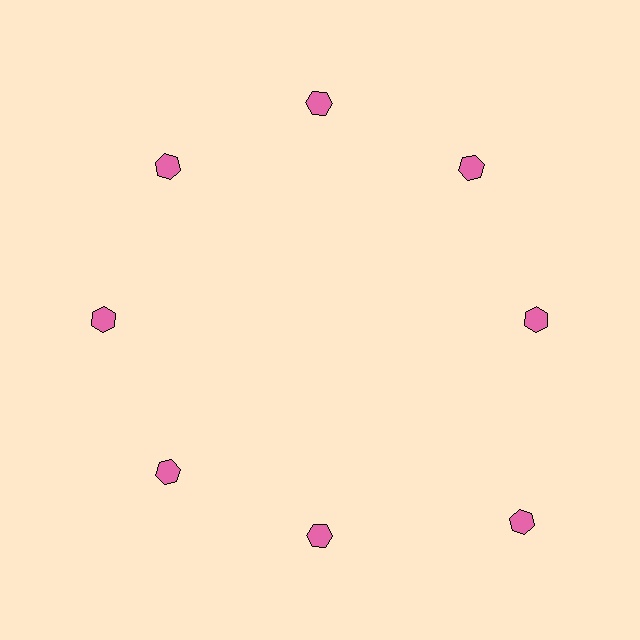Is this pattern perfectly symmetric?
No. The 8 pink hexagons are arranged in a ring, but one element near the 4 o'clock position is pushed outward from the center, breaking the 8-fold rotational symmetry.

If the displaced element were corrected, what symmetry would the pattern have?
It would have 8-fold rotational symmetry — the pattern would map onto itself every 45 degrees.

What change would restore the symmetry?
The symmetry would be restored by moving it inward, back onto the ring so that all 8 hexagons sit at equal angles and equal distance from the center.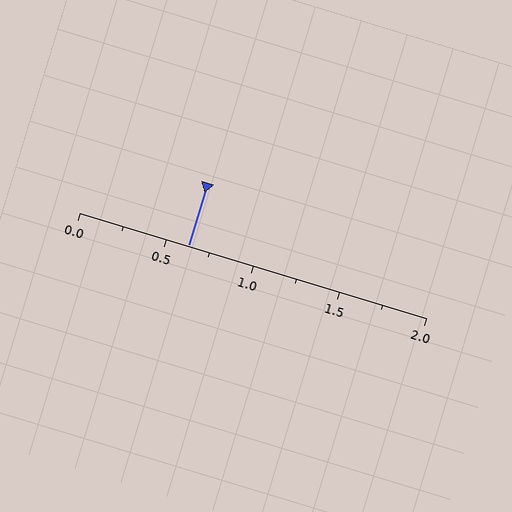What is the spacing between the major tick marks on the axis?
The major ticks are spaced 0.5 apart.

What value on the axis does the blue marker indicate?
The marker indicates approximately 0.62.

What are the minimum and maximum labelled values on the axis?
The axis runs from 0.0 to 2.0.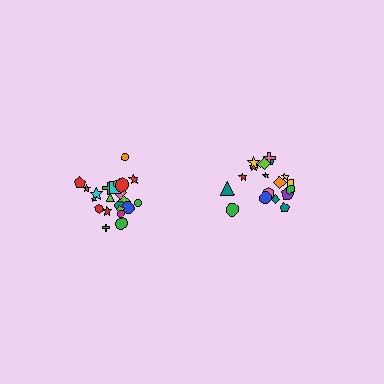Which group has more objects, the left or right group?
The left group.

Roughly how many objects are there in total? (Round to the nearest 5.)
Roughly 40 objects in total.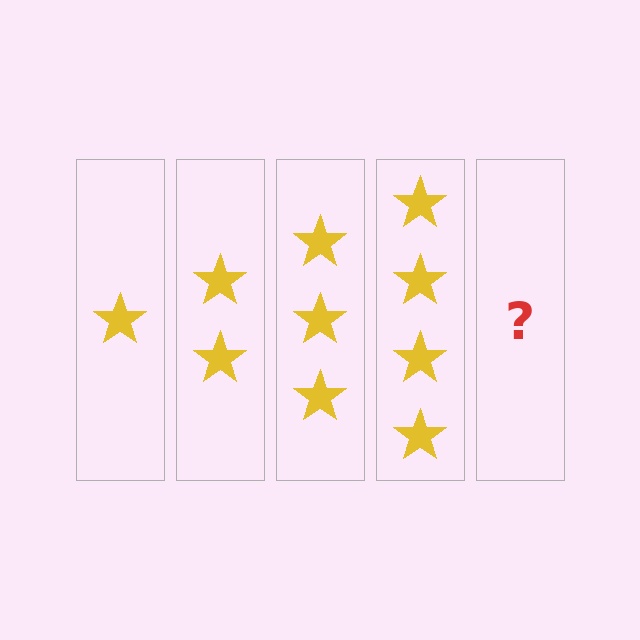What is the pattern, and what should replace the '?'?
The pattern is that each step adds one more star. The '?' should be 5 stars.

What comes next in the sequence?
The next element should be 5 stars.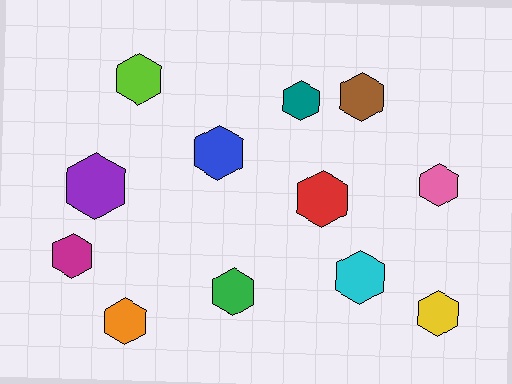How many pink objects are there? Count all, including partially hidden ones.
There is 1 pink object.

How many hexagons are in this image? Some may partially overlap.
There are 12 hexagons.